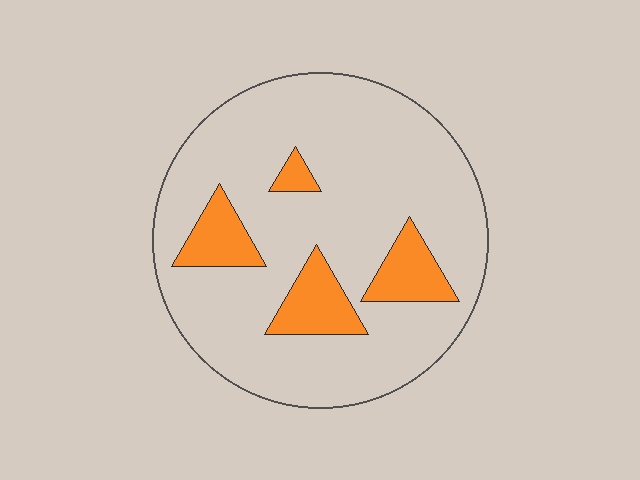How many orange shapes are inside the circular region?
4.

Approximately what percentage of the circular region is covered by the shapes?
Approximately 15%.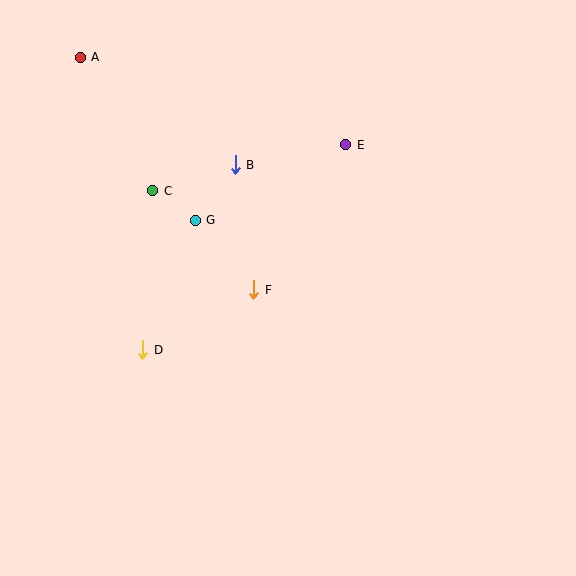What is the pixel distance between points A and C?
The distance between A and C is 152 pixels.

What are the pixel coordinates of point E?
Point E is at (346, 145).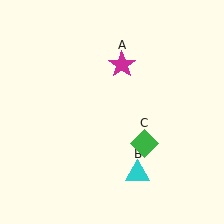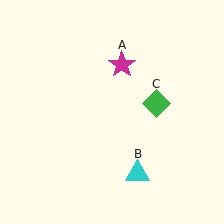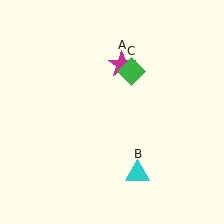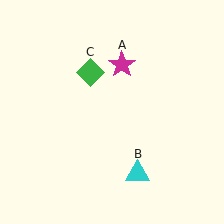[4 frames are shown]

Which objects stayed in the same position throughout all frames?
Magenta star (object A) and cyan triangle (object B) remained stationary.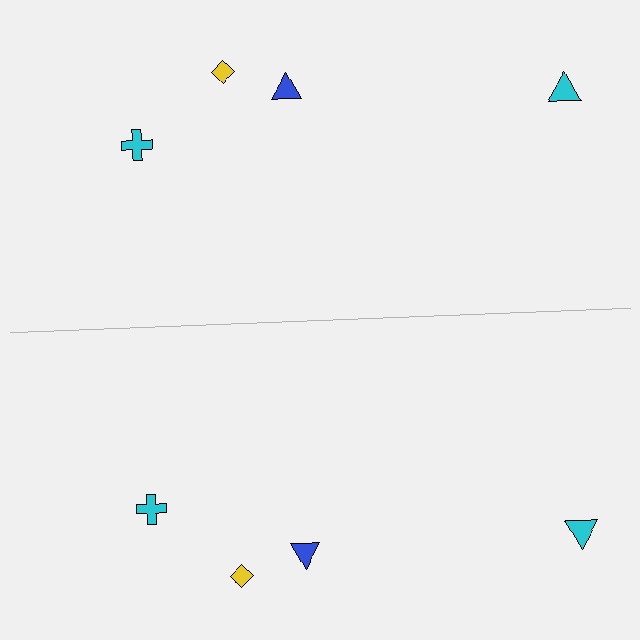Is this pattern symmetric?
Yes, this pattern has bilateral (reflection) symmetry.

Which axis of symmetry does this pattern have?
The pattern has a horizontal axis of symmetry running through the center of the image.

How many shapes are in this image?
There are 8 shapes in this image.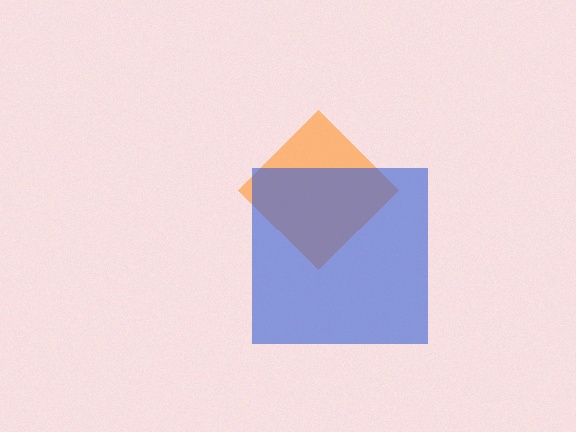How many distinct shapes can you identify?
There are 2 distinct shapes: an orange diamond, a blue square.